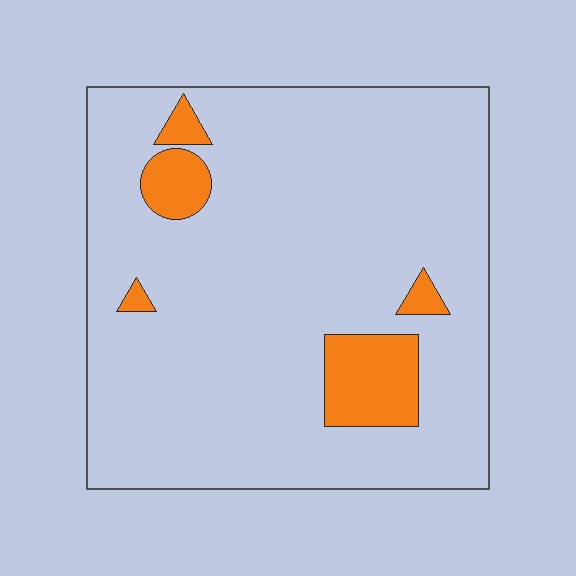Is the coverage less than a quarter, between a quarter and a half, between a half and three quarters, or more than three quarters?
Less than a quarter.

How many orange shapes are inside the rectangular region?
5.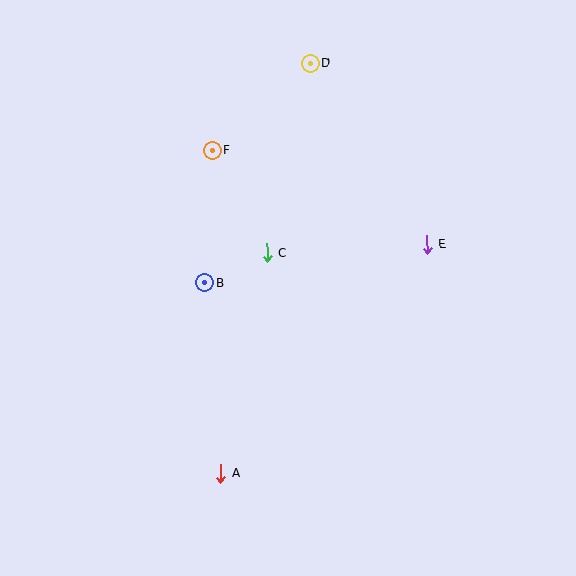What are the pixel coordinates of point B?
Point B is at (204, 283).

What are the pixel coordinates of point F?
Point F is at (213, 150).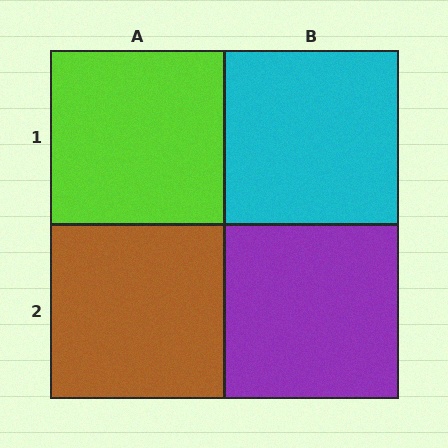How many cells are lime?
1 cell is lime.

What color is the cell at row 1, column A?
Lime.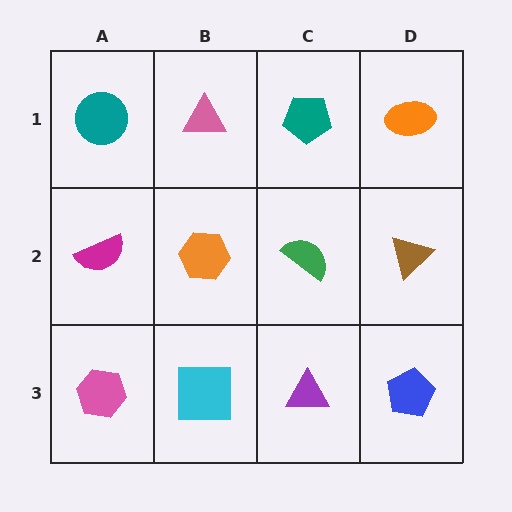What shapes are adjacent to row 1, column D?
A brown triangle (row 2, column D), a teal pentagon (row 1, column C).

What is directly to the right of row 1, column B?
A teal pentagon.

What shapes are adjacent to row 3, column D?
A brown triangle (row 2, column D), a purple triangle (row 3, column C).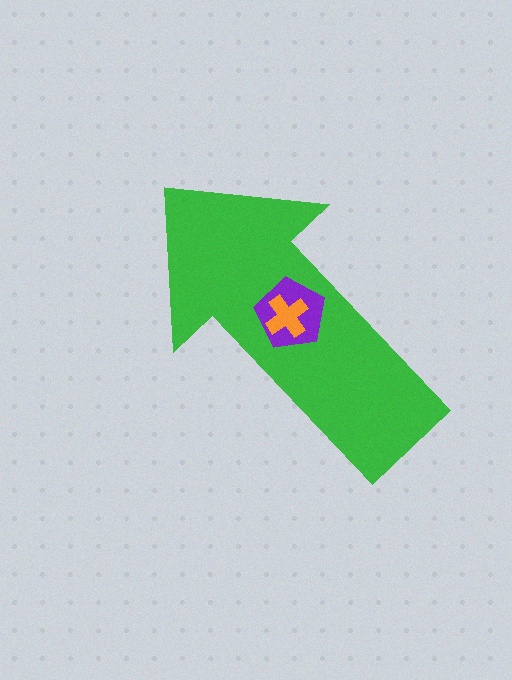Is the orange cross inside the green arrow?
Yes.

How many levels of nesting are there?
3.